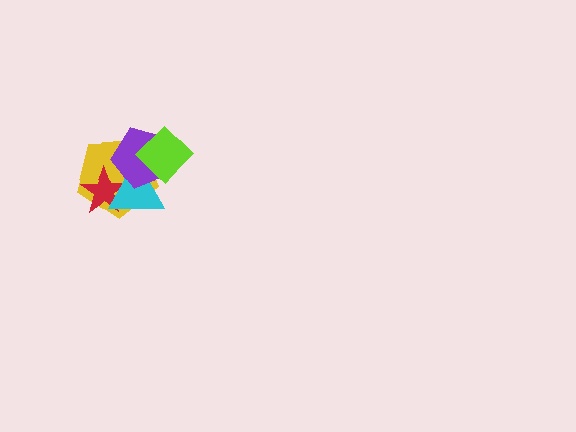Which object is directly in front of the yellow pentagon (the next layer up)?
The red star is directly in front of the yellow pentagon.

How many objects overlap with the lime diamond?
3 objects overlap with the lime diamond.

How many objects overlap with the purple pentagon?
4 objects overlap with the purple pentagon.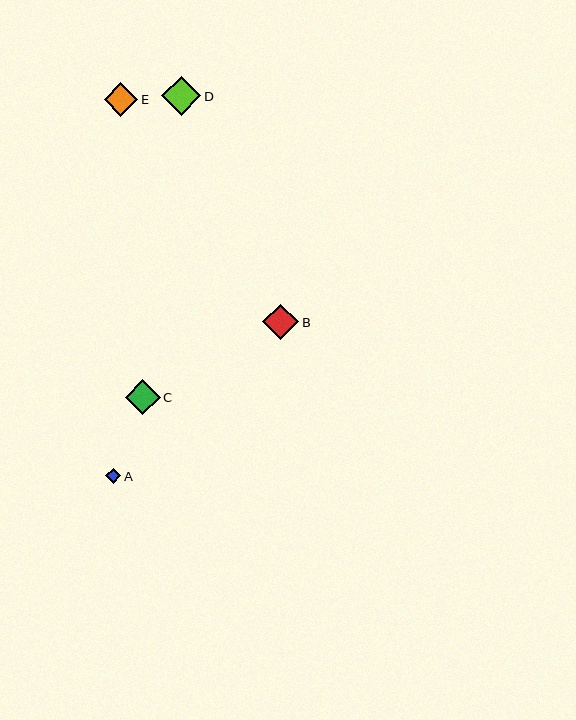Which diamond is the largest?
Diamond D is the largest with a size of approximately 39 pixels.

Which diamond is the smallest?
Diamond A is the smallest with a size of approximately 15 pixels.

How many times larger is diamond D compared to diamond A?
Diamond D is approximately 2.6 times the size of diamond A.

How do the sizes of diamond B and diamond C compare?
Diamond B and diamond C are approximately the same size.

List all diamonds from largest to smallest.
From largest to smallest: D, B, C, E, A.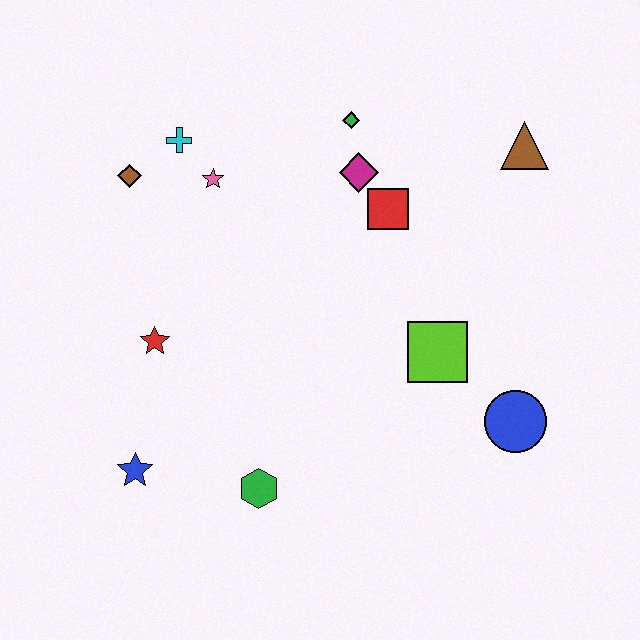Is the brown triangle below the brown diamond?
No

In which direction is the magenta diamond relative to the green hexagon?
The magenta diamond is above the green hexagon.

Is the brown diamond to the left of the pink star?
Yes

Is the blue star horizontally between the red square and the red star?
No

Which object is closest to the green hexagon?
The blue star is closest to the green hexagon.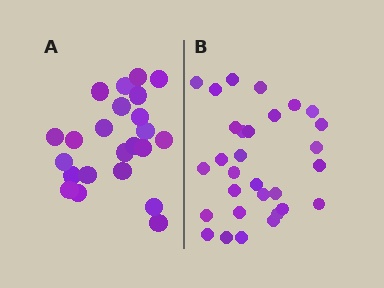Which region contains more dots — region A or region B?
Region B (the right region) has more dots.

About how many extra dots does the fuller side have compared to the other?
Region B has roughly 8 or so more dots than region A.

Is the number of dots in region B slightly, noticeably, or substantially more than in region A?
Region B has noticeably more, but not dramatically so. The ratio is roughly 1.3 to 1.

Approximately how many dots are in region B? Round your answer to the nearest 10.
About 30 dots.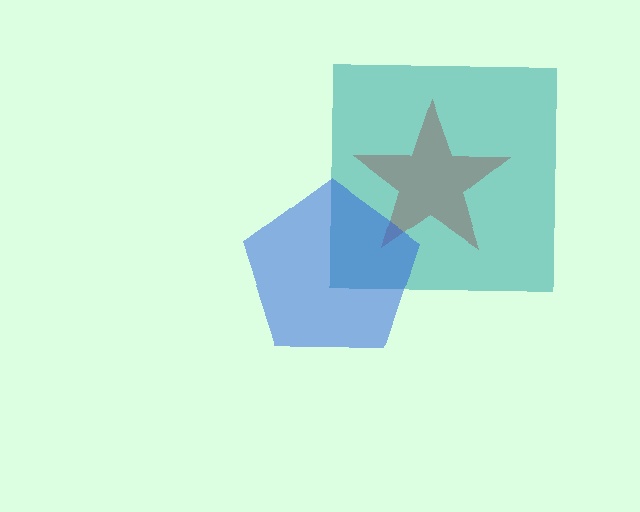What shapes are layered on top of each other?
The layered shapes are: a red star, a teal square, a blue pentagon.